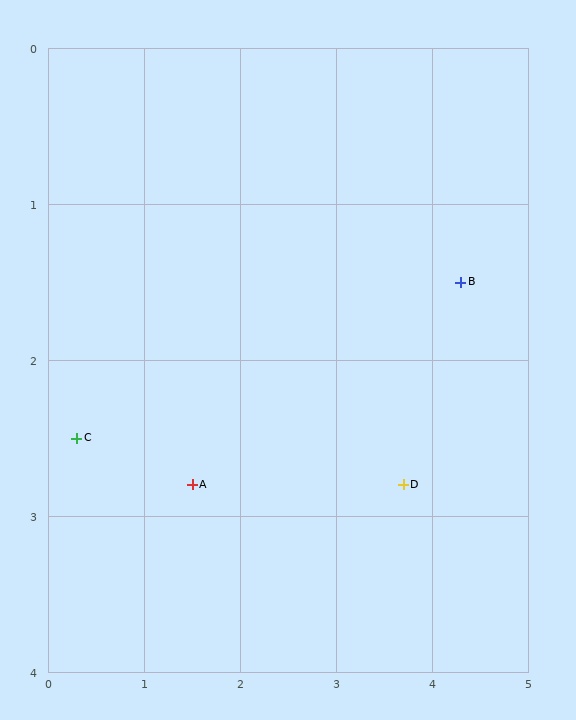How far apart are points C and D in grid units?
Points C and D are about 3.4 grid units apart.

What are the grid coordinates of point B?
Point B is at approximately (4.3, 1.5).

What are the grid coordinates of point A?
Point A is at approximately (1.5, 2.8).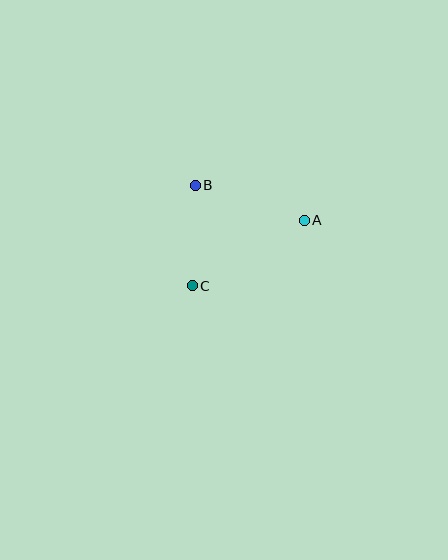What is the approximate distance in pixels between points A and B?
The distance between A and B is approximately 115 pixels.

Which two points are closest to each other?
Points B and C are closest to each other.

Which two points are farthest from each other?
Points A and C are farthest from each other.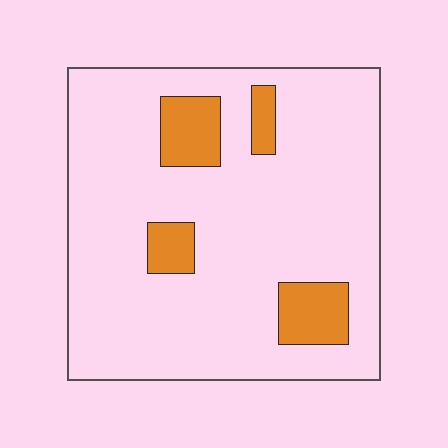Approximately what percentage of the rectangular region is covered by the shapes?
Approximately 15%.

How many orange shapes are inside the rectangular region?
4.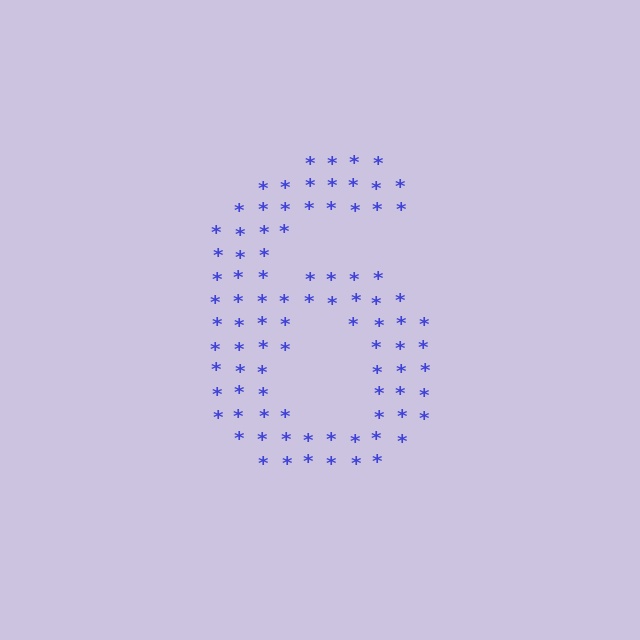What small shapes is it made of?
It is made of small asterisks.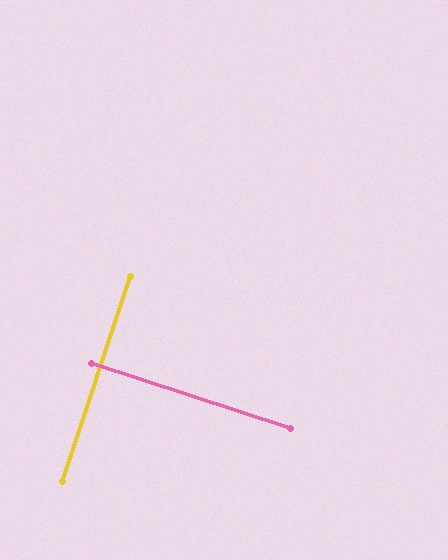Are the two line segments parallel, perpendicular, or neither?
Perpendicular — they meet at approximately 90°.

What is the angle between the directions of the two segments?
Approximately 90 degrees.